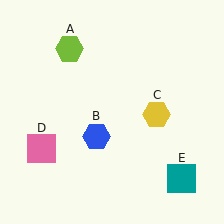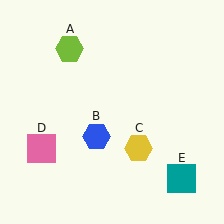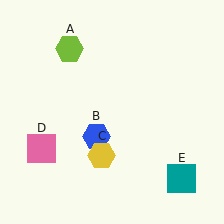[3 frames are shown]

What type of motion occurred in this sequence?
The yellow hexagon (object C) rotated clockwise around the center of the scene.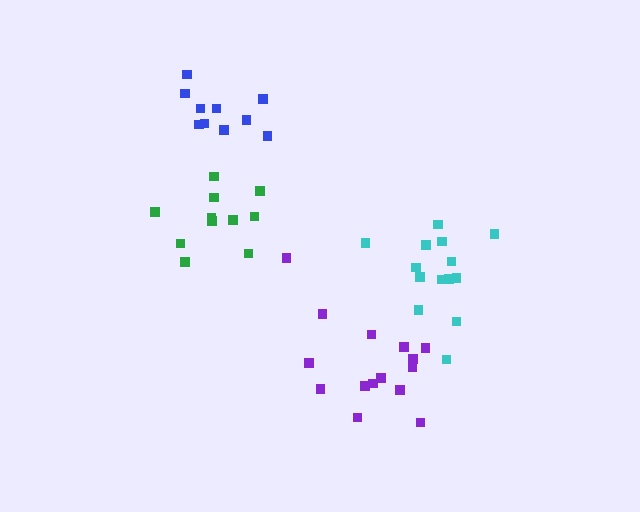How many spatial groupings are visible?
There are 4 spatial groupings.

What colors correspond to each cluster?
The clusters are colored: purple, green, blue, cyan.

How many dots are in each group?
Group 1: 15 dots, Group 2: 11 dots, Group 3: 10 dots, Group 4: 14 dots (50 total).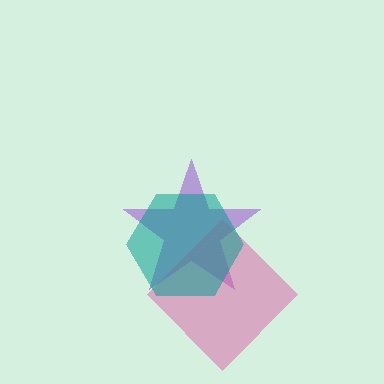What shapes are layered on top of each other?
The layered shapes are: a purple star, a pink diamond, a teal hexagon.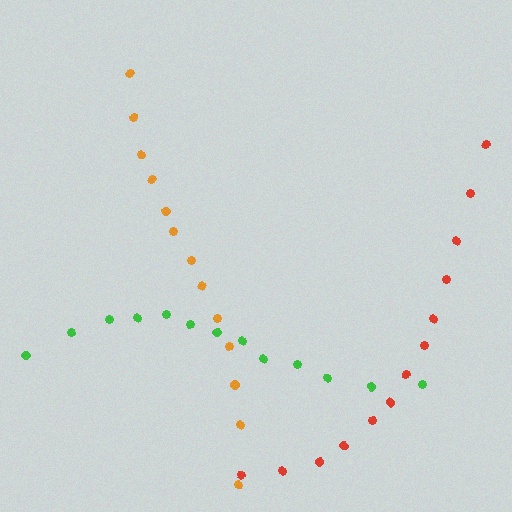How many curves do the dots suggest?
There are 3 distinct paths.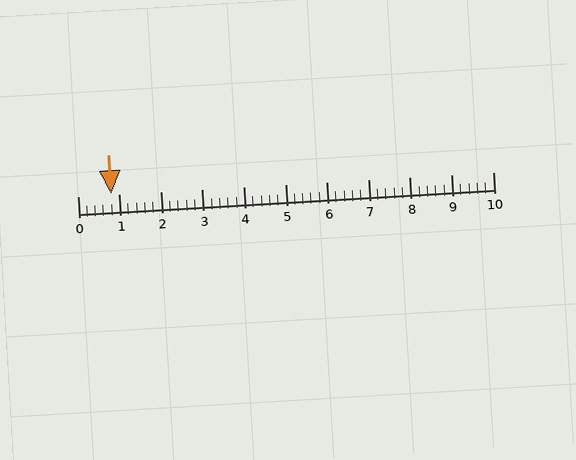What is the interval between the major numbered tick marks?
The major tick marks are spaced 1 units apart.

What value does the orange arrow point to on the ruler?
The orange arrow points to approximately 0.8.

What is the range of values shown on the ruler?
The ruler shows values from 0 to 10.